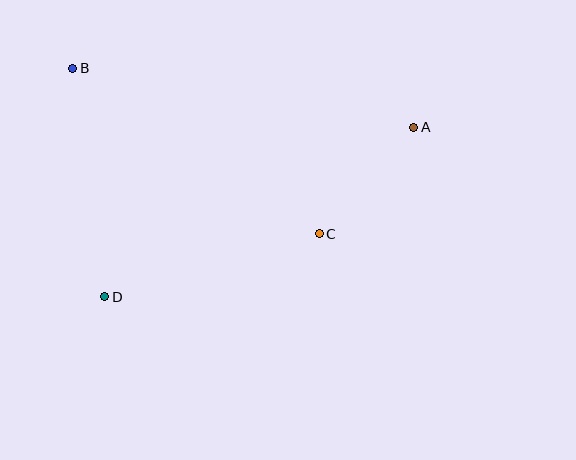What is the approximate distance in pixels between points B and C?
The distance between B and C is approximately 297 pixels.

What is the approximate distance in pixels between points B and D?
The distance between B and D is approximately 231 pixels.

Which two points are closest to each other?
Points A and C are closest to each other.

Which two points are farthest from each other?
Points A and D are farthest from each other.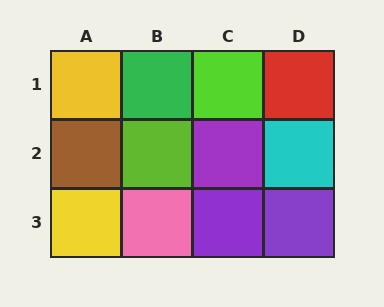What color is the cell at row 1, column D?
Red.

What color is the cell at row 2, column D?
Cyan.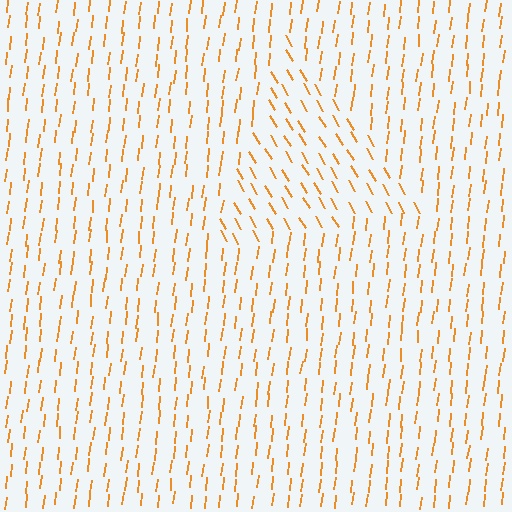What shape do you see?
I see a triangle.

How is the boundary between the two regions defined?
The boundary is defined purely by a change in line orientation (approximately 37 degrees difference). All lines are the same color and thickness.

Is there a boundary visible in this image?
Yes, there is a texture boundary formed by a change in line orientation.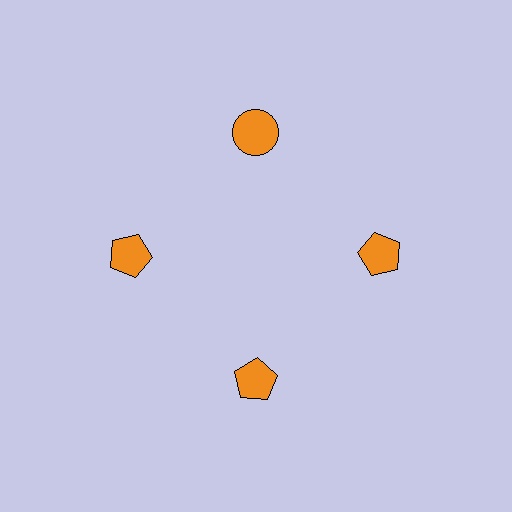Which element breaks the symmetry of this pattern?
The orange circle at roughly the 12 o'clock position breaks the symmetry. All other shapes are orange pentagons.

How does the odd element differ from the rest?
It has a different shape: circle instead of pentagon.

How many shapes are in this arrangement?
There are 4 shapes arranged in a ring pattern.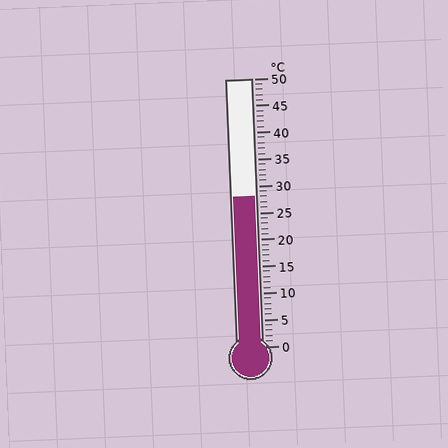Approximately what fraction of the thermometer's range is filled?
The thermometer is filled to approximately 55% of its range.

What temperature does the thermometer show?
The thermometer shows approximately 28°C.